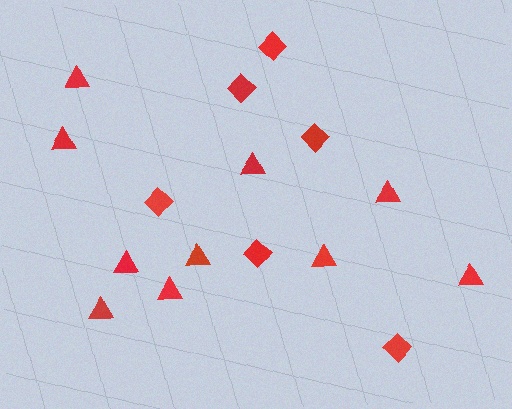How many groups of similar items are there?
There are 2 groups: one group of diamonds (6) and one group of triangles (10).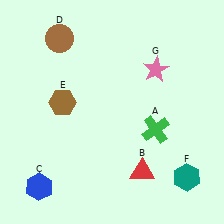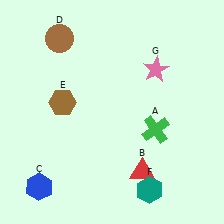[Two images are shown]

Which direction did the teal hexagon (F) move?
The teal hexagon (F) moved left.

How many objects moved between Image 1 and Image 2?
1 object moved between the two images.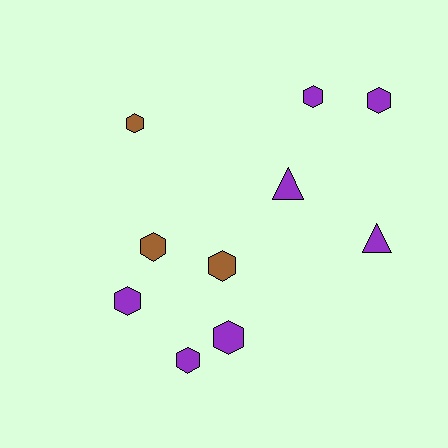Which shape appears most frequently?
Hexagon, with 8 objects.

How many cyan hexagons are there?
There are no cyan hexagons.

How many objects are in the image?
There are 10 objects.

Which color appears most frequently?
Purple, with 7 objects.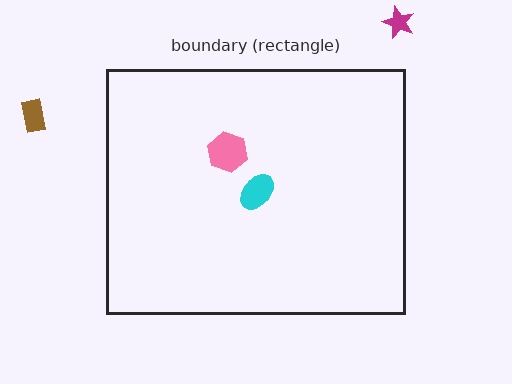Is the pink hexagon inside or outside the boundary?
Inside.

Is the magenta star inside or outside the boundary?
Outside.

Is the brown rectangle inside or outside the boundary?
Outside.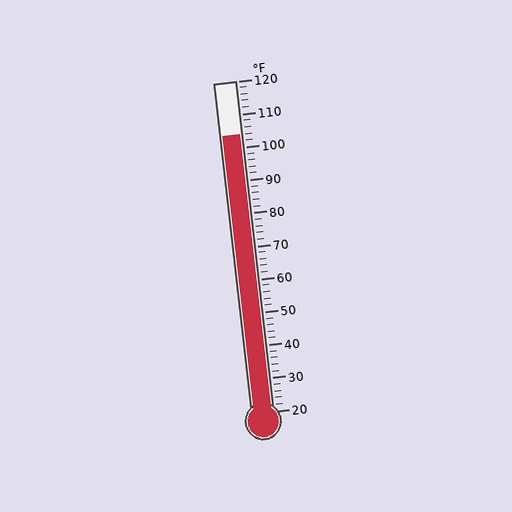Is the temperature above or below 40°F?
The temperature is above 40°F.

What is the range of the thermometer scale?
The thermometer scale ranges from 20°F to 120°F.